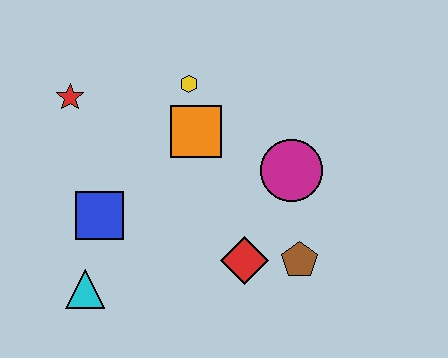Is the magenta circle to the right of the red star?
Yes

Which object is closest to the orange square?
The yellow hexagon is closest to the orange square.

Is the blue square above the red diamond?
Yes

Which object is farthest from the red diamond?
The red star is farthest from the red diamond.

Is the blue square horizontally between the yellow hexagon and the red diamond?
No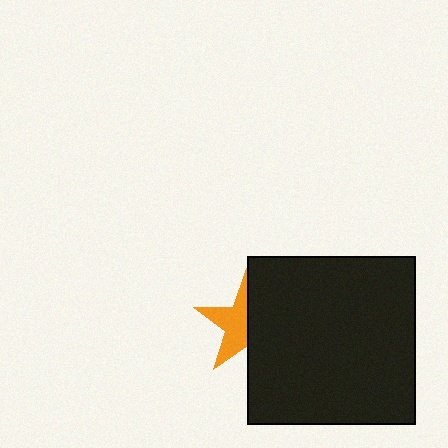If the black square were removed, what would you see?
You would see the complete orange star.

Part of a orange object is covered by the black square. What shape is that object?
It is a star.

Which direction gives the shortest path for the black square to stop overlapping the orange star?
Moving right gives the shortest separation.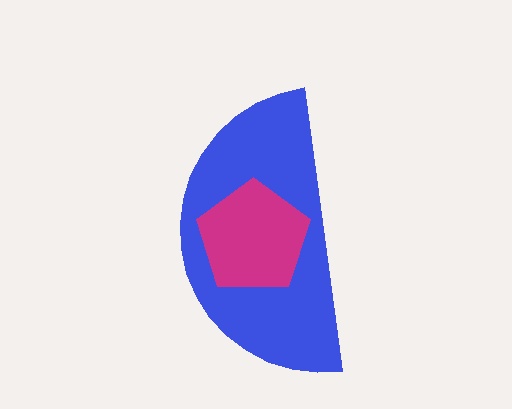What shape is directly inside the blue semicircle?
The magenta pentagon.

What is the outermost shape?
The blue semicircle.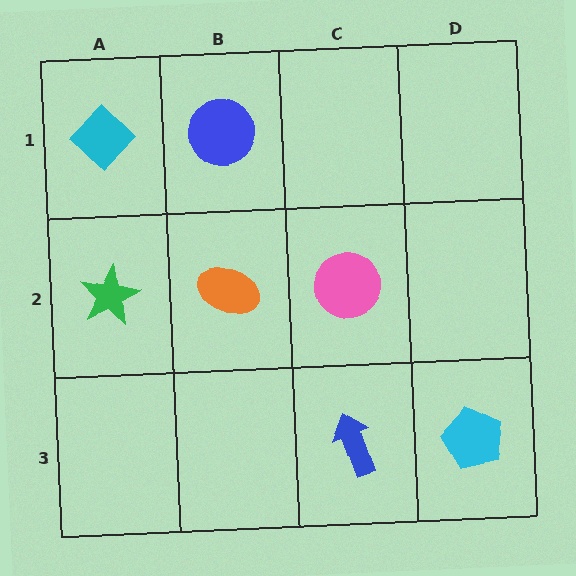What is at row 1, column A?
A cyan diamond.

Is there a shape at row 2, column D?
No, that cell is empty.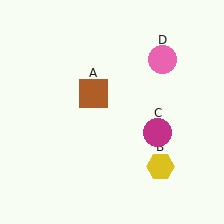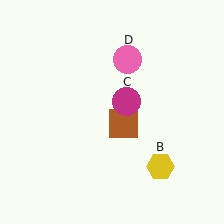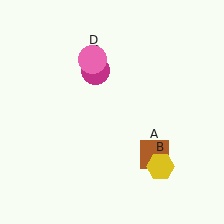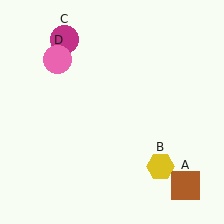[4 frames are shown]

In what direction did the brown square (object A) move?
The brown square (object A) moved down and to the right.